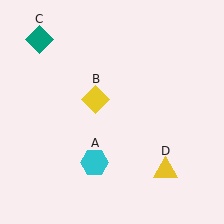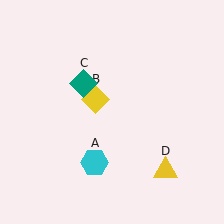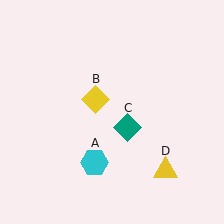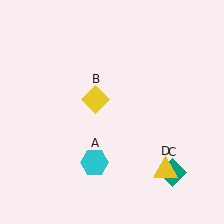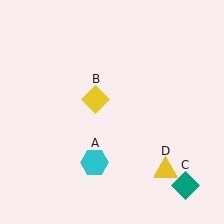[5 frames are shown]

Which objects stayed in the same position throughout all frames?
Cyan hexagon (object A) and yellow diamond (object B) and yellow triangle (object D) remained stationary.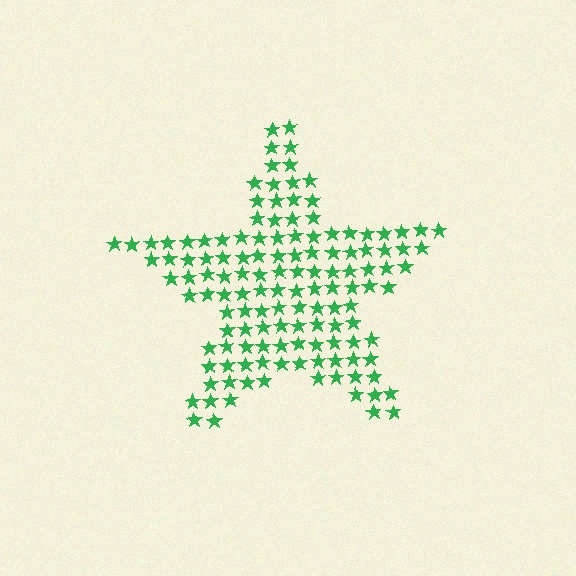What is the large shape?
The large shape is a star.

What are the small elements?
The small elements are stars.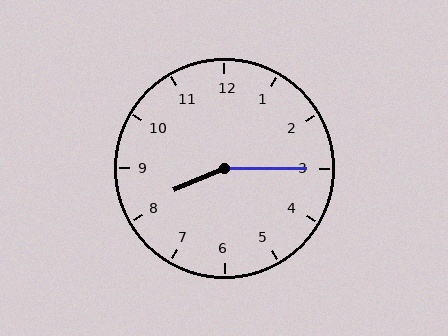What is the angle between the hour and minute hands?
Approximately 158 degrees.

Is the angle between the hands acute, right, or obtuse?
It is obtuse.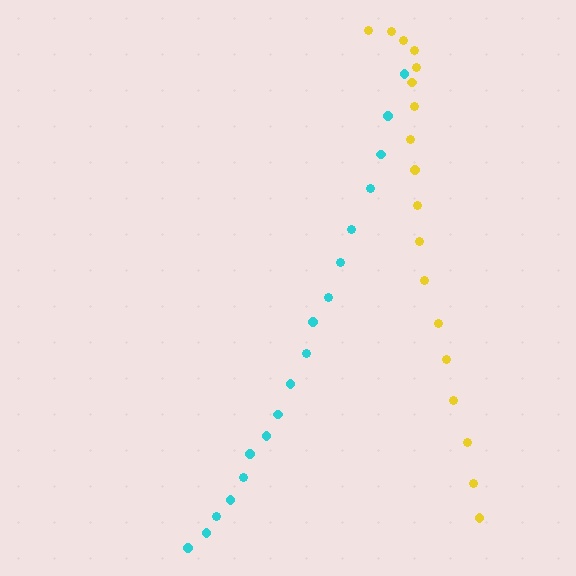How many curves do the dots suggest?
There are 2 distinct paths.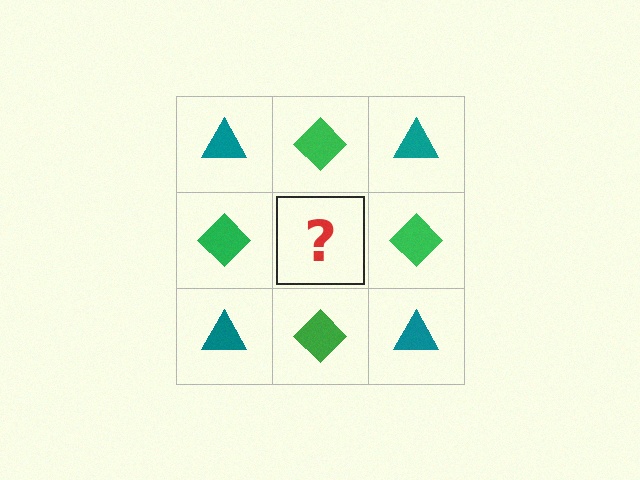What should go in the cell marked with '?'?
The missing cell should contain a teal triangle.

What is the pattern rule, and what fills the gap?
The rule is that it alternates teal triangle and green diamond in a checkerboard pattern. The gap should be filled with a teal triangle.